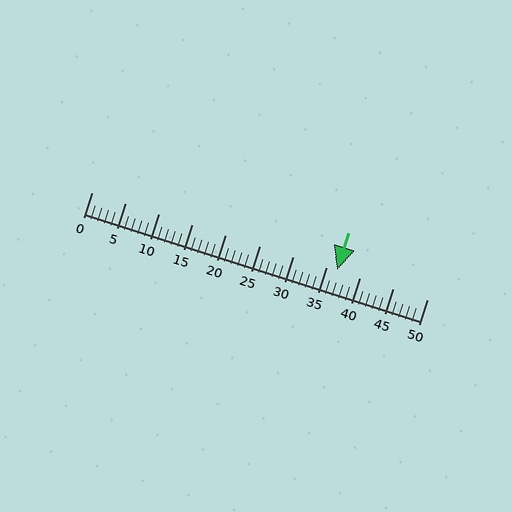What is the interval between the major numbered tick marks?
The major tick marks are spaced 5 units apart.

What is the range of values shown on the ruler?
The ruler shows values from 0 to 50.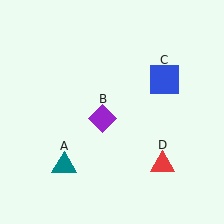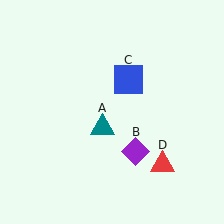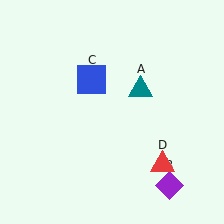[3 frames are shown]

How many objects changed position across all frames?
3 objects changed position: teal triangle (object A), purple diamond (object B), blue square (object C).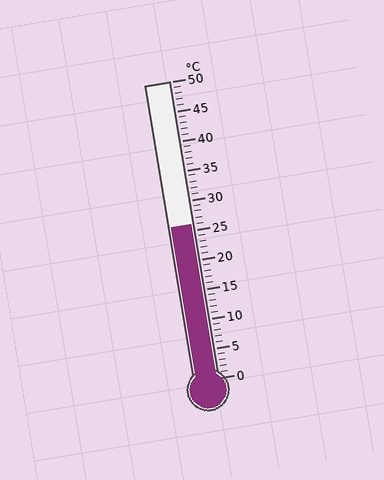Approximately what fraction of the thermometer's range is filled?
The thermometer is filled to approximately 50% of its range.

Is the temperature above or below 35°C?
The temperature is below 35°C.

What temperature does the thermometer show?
The thermometer shows approximately 26°C.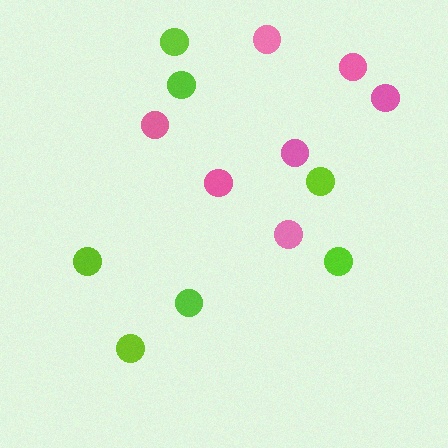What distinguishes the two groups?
There are 2 groups: one group of pink circles (7) and one group of lime circles (7).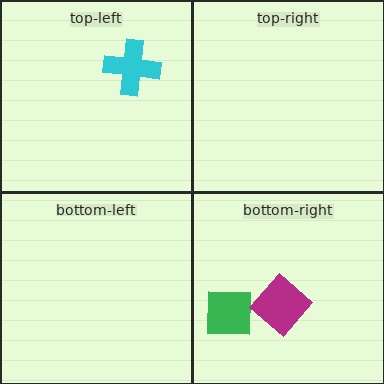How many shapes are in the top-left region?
1.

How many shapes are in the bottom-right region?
2.